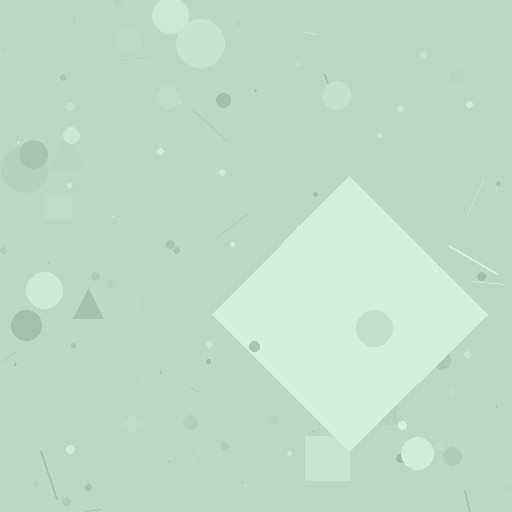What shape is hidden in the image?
A diamond is hidden in the image.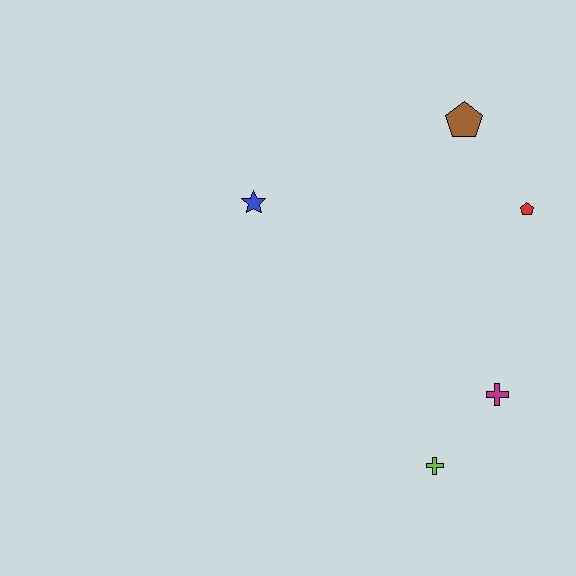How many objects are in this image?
There are 5 objects.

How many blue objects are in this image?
There is 1 blue object.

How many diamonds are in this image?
There are no diamonds.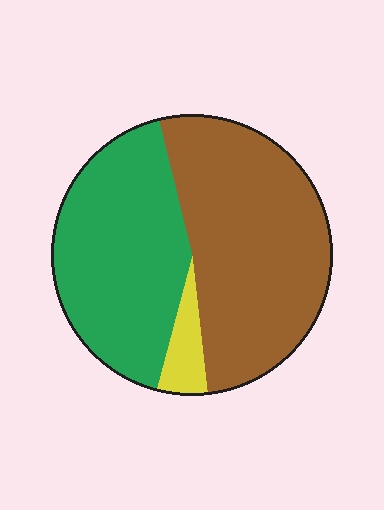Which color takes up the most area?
Brown, at roughly 50%.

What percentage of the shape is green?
Green takes up about two fifths (2/5) of the shape.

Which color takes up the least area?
Yellow, at roughly 5%.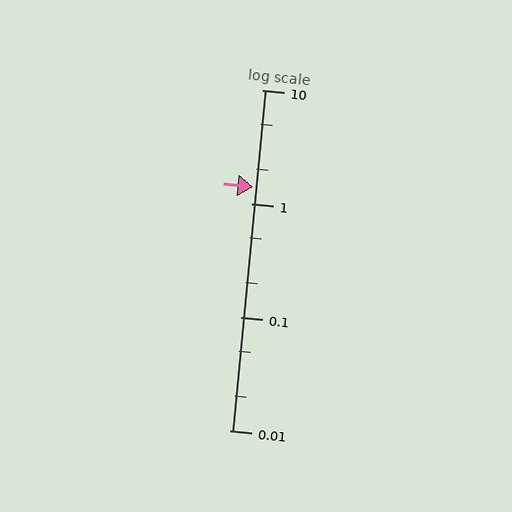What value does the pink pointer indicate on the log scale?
The pointer indicates approximately 1.4.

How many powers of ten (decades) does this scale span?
The scale spans 3 decades, from 0.01 to 10.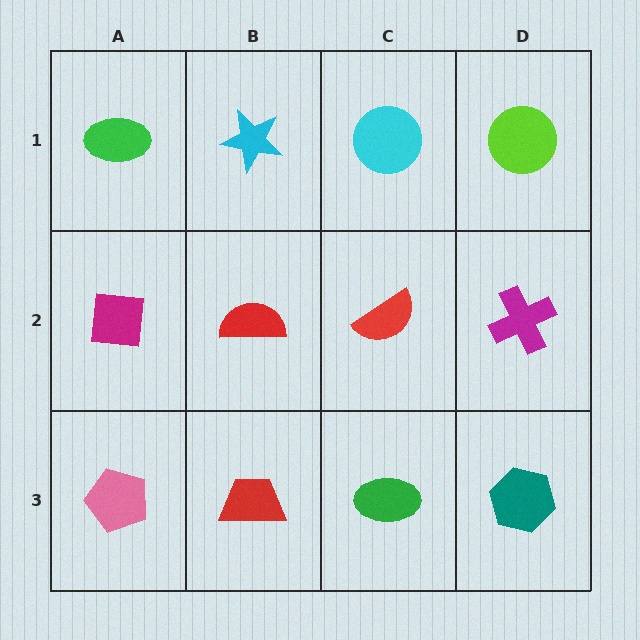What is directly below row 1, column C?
A red semicircle.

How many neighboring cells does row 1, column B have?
3.